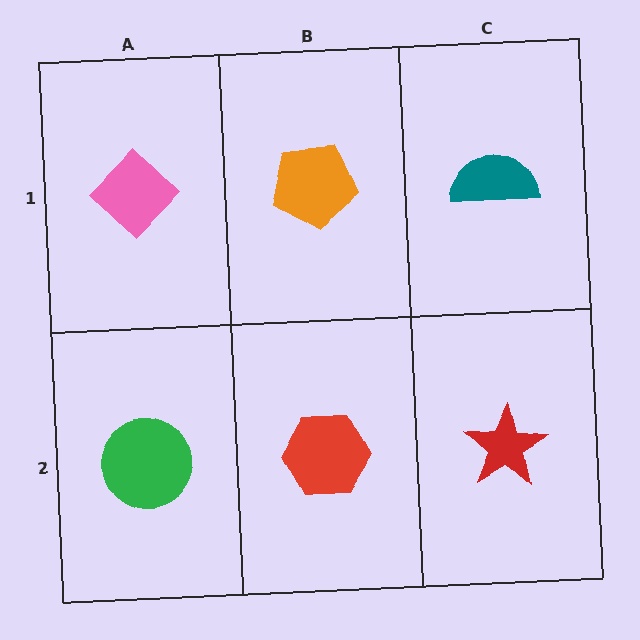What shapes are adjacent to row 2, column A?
A pink diamond (row 1, column A), a red hexagon (row 2, column B).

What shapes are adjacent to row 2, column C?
A teal semicircle (row 1, column C), a red hexagon (row 2, column B).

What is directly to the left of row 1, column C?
An orange pentagon.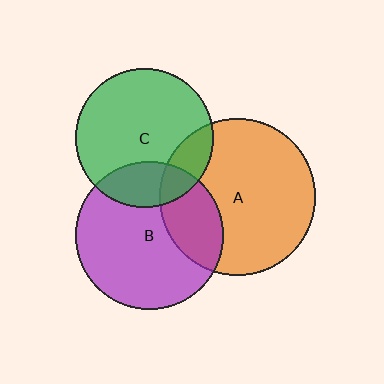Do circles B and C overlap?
Yes.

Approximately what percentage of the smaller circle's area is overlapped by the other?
Approximately 20%.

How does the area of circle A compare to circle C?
Approximately 1.3 times.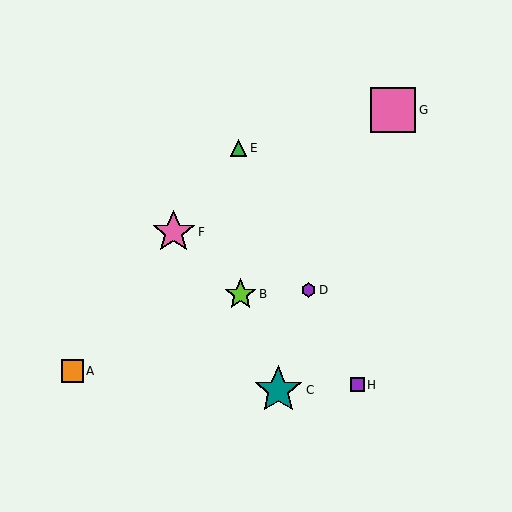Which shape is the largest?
The teal star (labeled C) is the largest.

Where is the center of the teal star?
The center of the teal star is at (278, 390).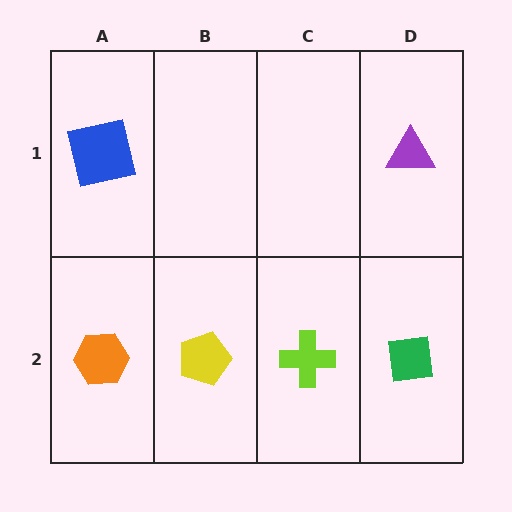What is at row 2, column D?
A green square.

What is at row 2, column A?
An orange hexagon.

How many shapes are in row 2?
4 shapes.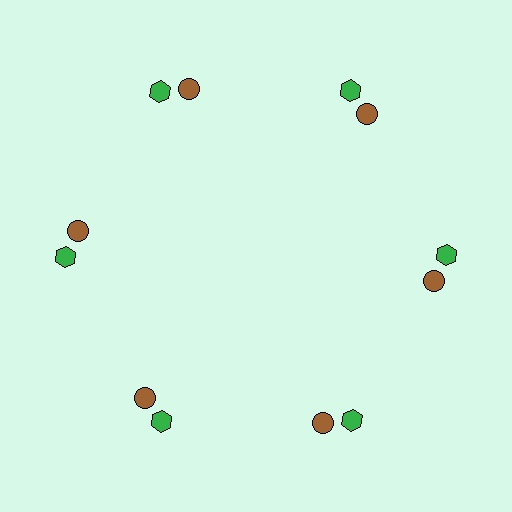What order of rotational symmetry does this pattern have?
This pattern has 6-fold rotational symmetry.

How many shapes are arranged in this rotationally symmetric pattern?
There are 12 shapes, arranged in 6 groups of 2.